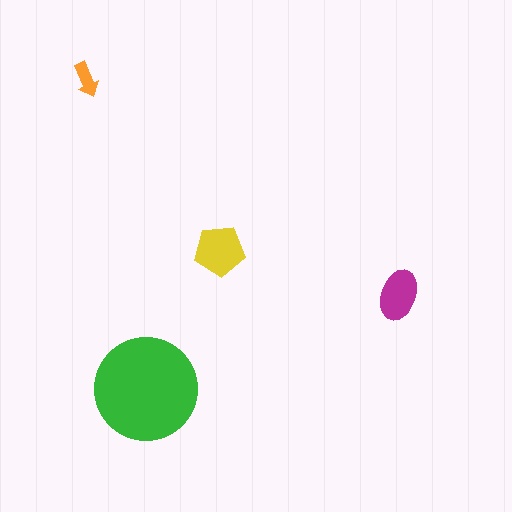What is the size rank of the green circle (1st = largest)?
1st.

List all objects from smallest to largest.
The orange arrow, the magenta ellipse, the yellow pentagon, the green circle.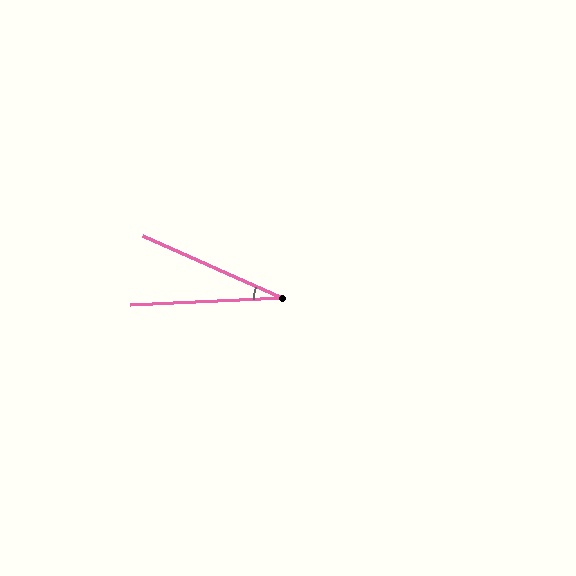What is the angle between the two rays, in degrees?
Approximately 27 degrees.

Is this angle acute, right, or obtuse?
It is acute.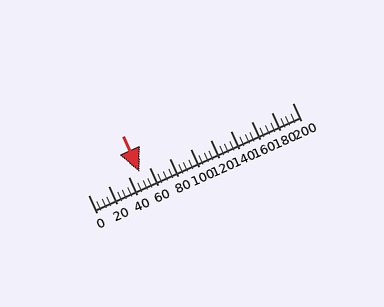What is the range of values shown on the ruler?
The ruler shows values from 0 to 200.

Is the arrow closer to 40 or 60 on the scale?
The arrow is closer to 60.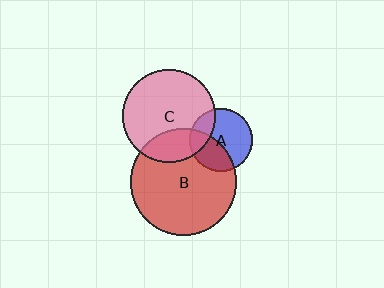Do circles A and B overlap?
Yes.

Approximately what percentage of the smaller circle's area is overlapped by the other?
Approximately 40%.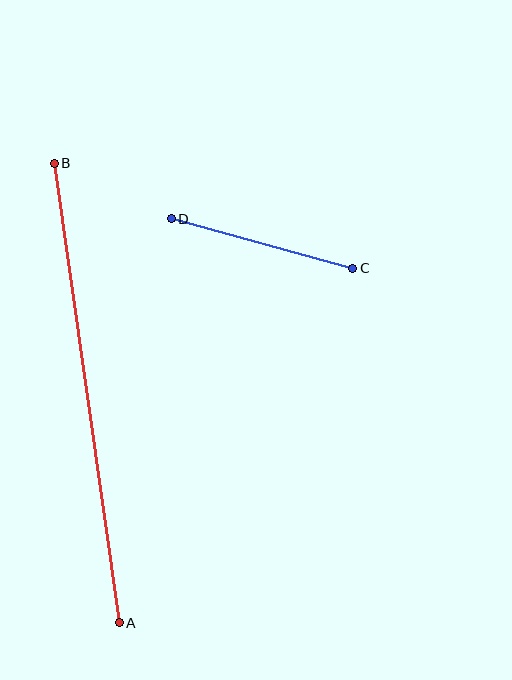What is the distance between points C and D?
The distance is approximately 188 pixels.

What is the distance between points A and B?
The distance is approximately 464 pixels.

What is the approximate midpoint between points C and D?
The midpoint is at approximately (262, 243) pixels.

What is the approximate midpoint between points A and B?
The midpoint is at approximately (87, 393) pixels.